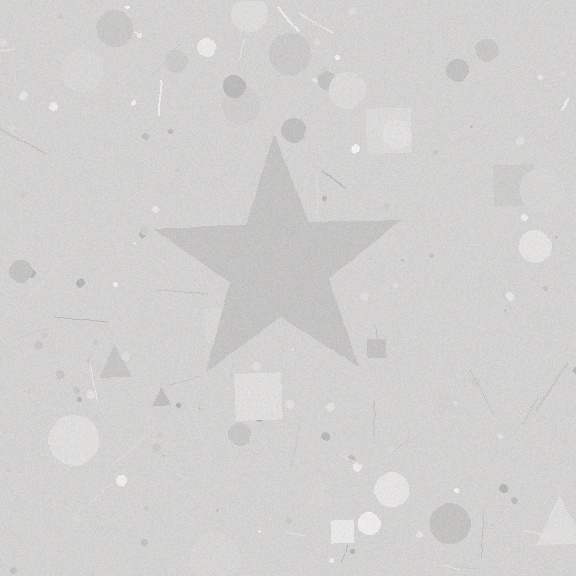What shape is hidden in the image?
A star is hidden in the image.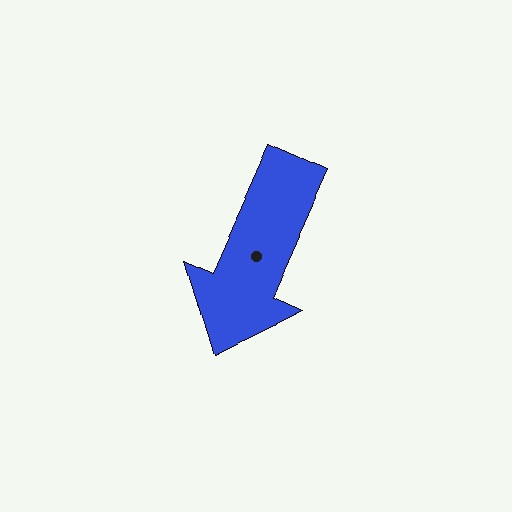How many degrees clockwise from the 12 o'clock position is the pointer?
Approximately 204 degrees.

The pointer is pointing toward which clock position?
Roughly 7 o'clock.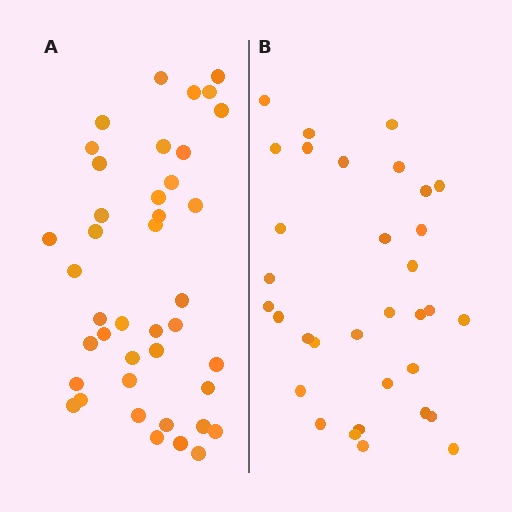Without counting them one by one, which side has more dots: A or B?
Region A (the left region) has more dots.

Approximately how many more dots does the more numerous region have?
Region A has roughly 8 or so more dots than region B.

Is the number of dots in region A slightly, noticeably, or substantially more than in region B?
Region A has only slightly more — the two regions are fairly close. The ratio is roughly 1.2 to 1.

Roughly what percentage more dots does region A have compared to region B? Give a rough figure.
About 25% more.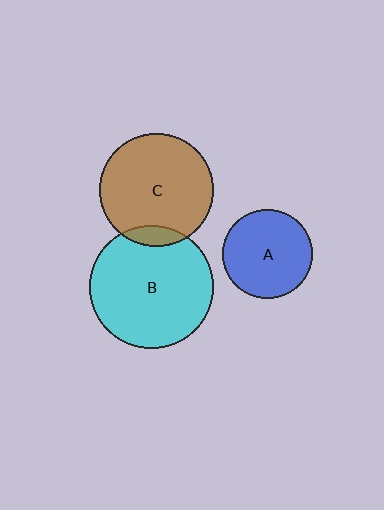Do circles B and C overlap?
Yes.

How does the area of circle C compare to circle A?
Approximately 1.6 times.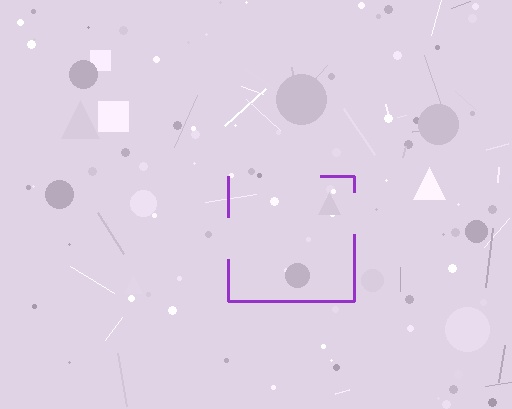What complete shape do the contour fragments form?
The contour fragments form a square.